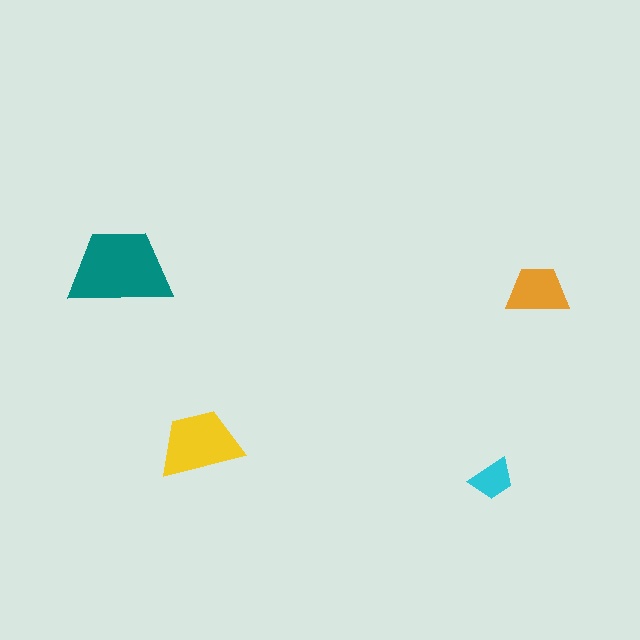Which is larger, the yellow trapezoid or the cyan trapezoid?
The yellow one.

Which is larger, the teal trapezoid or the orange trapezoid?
The teal one.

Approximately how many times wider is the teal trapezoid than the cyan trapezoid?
About 2.5 times wider.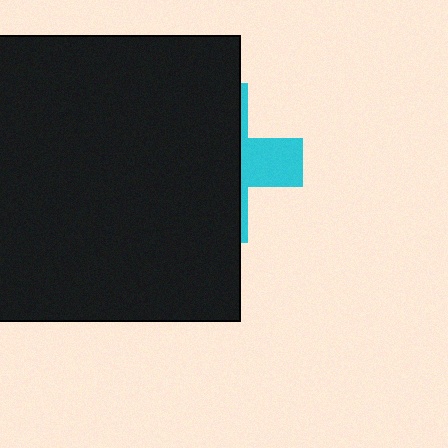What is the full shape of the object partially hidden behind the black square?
The partially hidden object is a cyan cross.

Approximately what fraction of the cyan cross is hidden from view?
Roughly 72% of the cyan cross is hidden behind the black square.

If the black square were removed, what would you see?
You would see the complete cyan cross.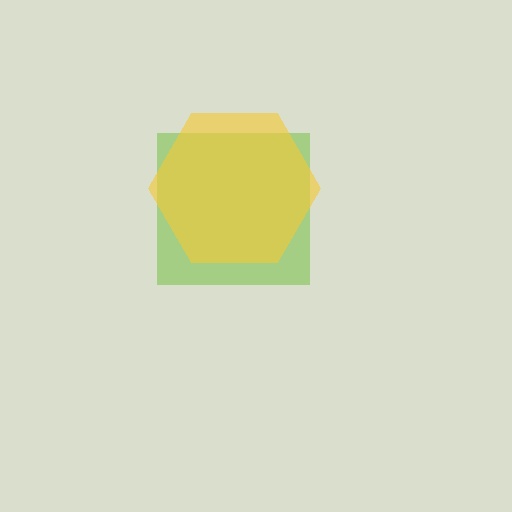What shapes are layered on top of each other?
The layered shapes are: a lime square, a yellow hexagon.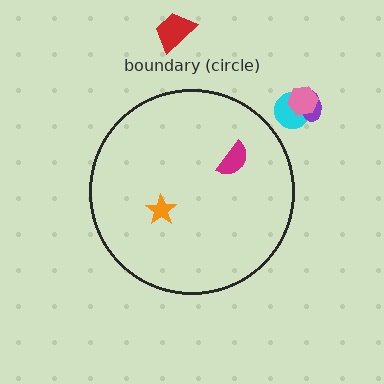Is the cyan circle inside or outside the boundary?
Outside.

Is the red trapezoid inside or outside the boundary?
Outside.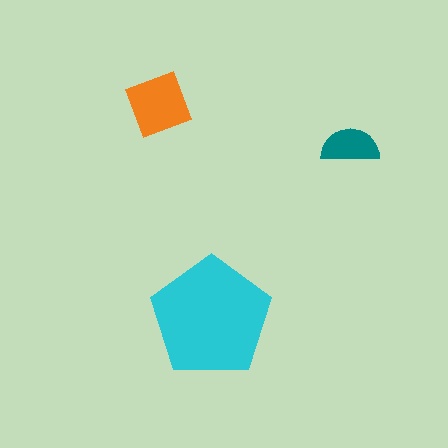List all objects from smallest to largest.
The teal semicircle, the orange diamond, the cyan pentagon.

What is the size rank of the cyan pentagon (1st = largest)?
1st.